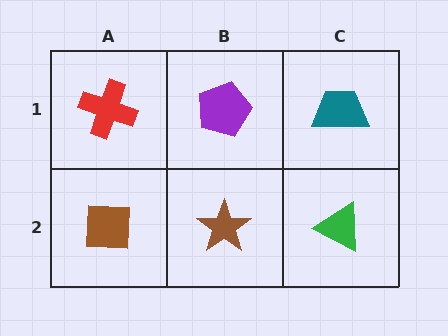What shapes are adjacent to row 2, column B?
A purple pentagon (row 1, column B), a brown square (row 2, column A), a green triangle (row 2, column C).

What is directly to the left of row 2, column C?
A brown star.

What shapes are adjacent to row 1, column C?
A green triangle (row 2, column C), a purple pentagon (row 1, column B).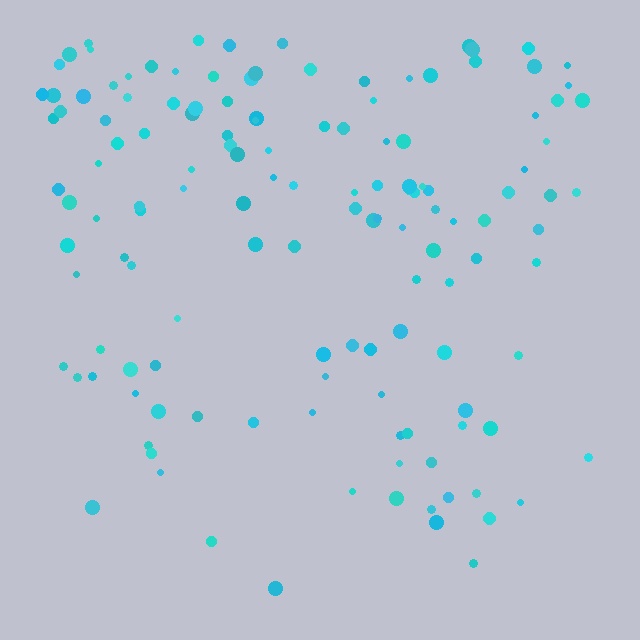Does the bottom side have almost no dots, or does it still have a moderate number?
Still a moderate number, just noticeably fewer than the top.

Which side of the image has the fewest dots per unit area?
The bottom.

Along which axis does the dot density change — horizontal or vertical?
Vertical.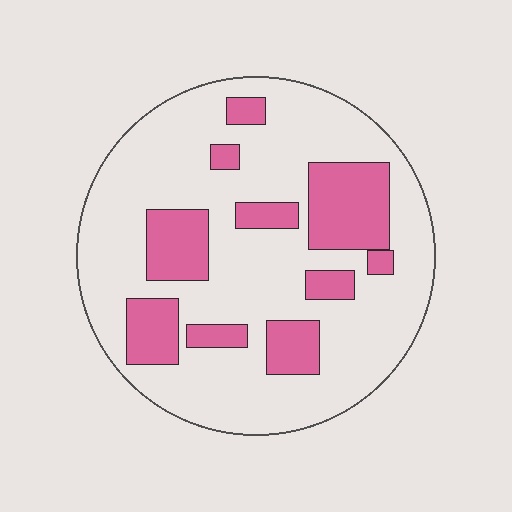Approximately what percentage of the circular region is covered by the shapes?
Approximately 25%.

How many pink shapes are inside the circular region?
10.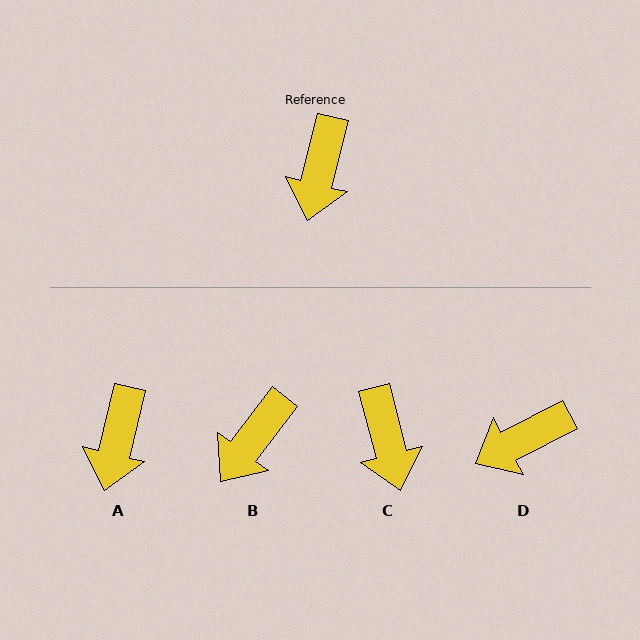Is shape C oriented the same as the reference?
No, it is off by about 29 degrees.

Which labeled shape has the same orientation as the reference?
A.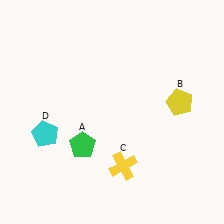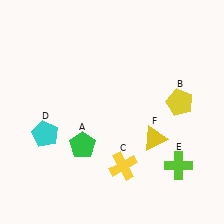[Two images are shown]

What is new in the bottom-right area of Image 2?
A lime cross (E) was added in the bottom-right area of Image 2.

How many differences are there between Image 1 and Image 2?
There are 2 differences between the two images.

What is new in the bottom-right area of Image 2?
A yellow triangle (F) was added in the bottom-right area of Image 2.